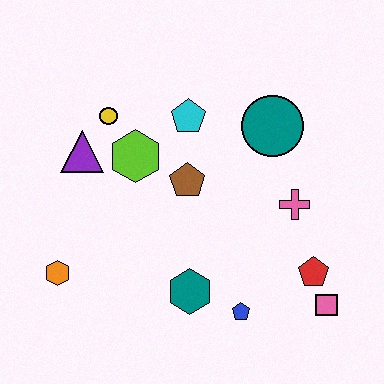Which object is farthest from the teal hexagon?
The yellow circle is farthest from the teal hexagon.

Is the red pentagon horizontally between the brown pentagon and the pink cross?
No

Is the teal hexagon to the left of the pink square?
Yes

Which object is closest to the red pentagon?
The pink square is closest to the red pentagon.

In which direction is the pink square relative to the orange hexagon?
The pink square is to the right of the orange hexagon.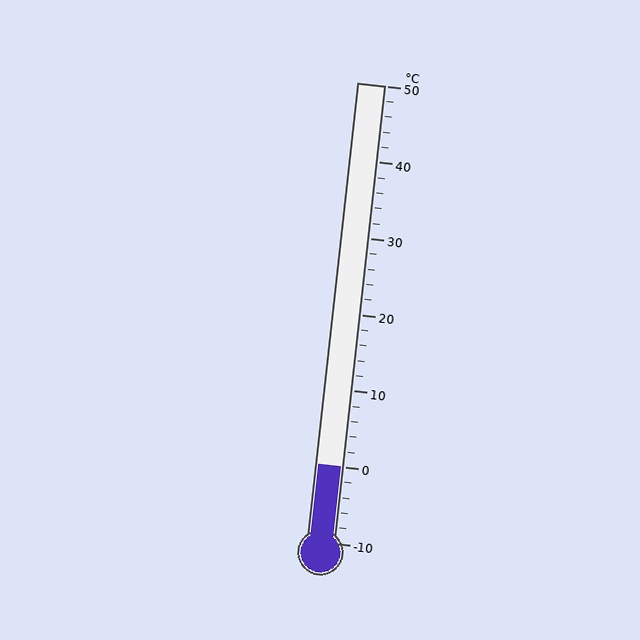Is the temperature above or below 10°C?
The temperature is below 10°C.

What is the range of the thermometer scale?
The thermometer scale ranges from -10°C to 50°C.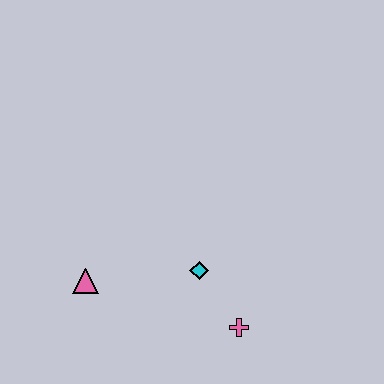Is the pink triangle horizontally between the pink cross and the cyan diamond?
No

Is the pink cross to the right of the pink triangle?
Yes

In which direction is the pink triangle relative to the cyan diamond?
The pink triangle is to the left of the cyan diamond.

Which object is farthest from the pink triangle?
The pink cross is farthest from the pink triangle.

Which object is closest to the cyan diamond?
The pink cross is closest to the cyan diamond.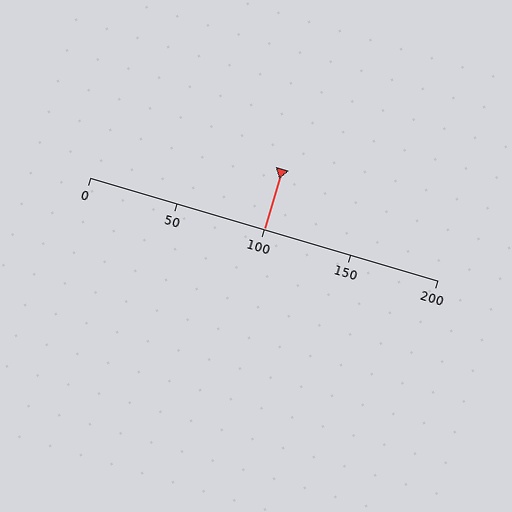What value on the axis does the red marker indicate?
The marker indicates approximately 100.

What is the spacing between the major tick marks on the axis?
The major ticks are spaced 50 apart.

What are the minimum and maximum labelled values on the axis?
The axis runs from 0 to 200.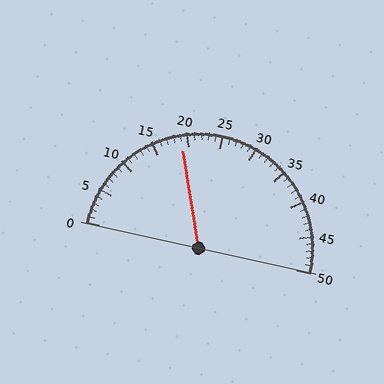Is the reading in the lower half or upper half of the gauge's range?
The reading is in the lower half of the range (0 to 50).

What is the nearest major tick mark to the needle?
The nearest major tick mark is 20.